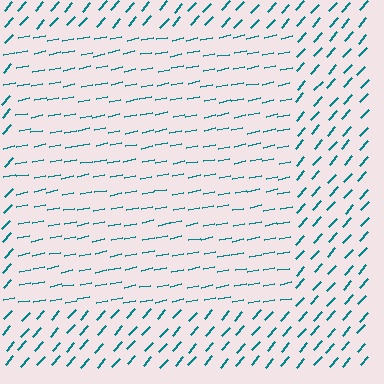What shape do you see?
I see a rectangle.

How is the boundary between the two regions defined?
The boundary is defined purely by a change in line orientation (approximately 37 degrees difference). All lines are the same color and thickness.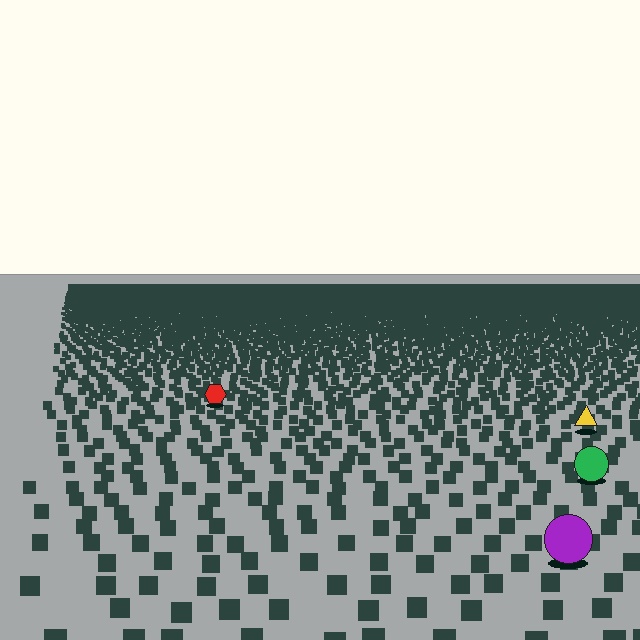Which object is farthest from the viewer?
The red hexagon is farthest from the viewer. It appears smaller and the ground texture around it is denser.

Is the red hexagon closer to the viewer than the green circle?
No. The green circle is closer — you can tell from the texture gradient: the ground texture is coarser near it.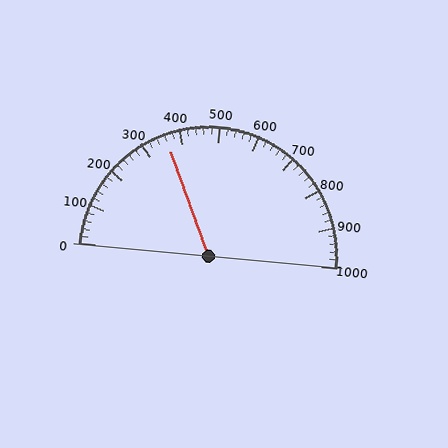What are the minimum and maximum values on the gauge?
The gauge ranges from 0 to 1000.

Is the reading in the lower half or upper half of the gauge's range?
The reading is in the lower half of the range (0 to 1000).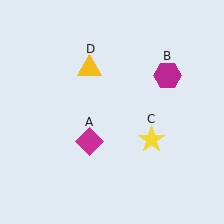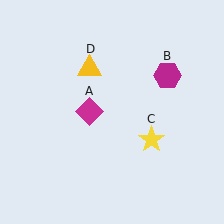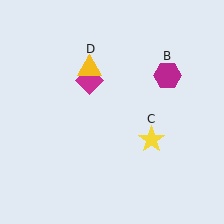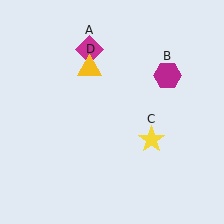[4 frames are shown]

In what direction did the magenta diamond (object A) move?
The magenta diamond (object A) moved up.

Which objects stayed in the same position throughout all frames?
Magenta hexagon (object B) and yellow star (object C) and yellow triangle (object D) remained stationary.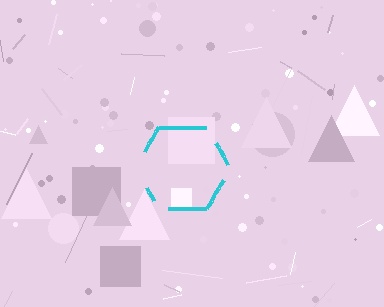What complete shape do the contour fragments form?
The contour fragments form a hexagon.